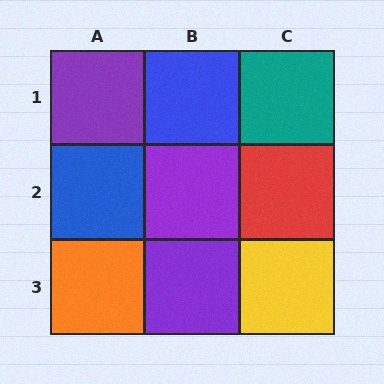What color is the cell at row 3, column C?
Yellow.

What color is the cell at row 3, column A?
Orange.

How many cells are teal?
1 cell is teal.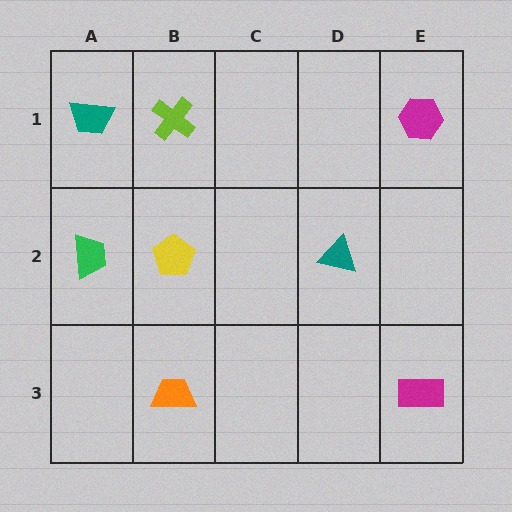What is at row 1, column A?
A teal trapezoid.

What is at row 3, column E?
A magenta rectangle.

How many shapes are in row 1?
3 shapes.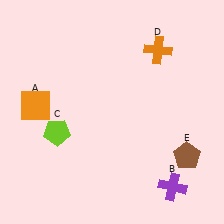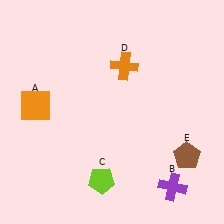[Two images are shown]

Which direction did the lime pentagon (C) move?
The lime pentagon (C) moved down.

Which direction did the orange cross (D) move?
The orange cross (D) moved left.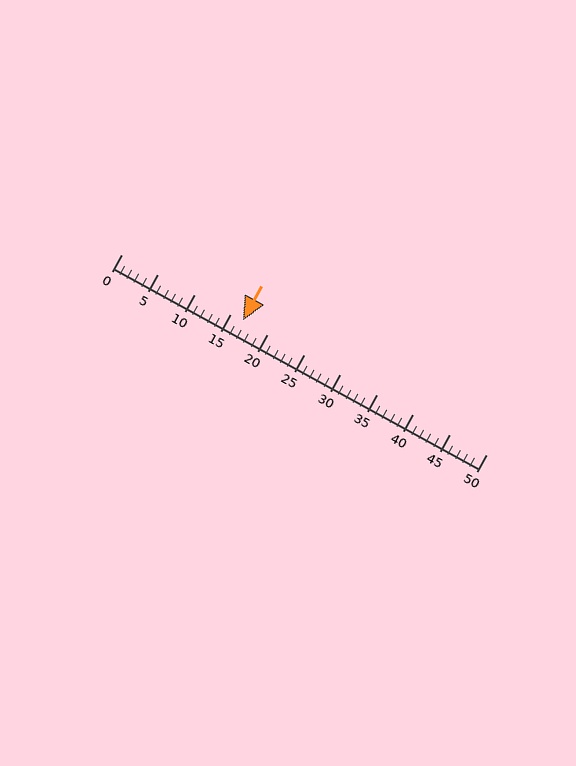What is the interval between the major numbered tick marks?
The major tick marks are spaced 5 units apart.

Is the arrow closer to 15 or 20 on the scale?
The arrow is closer to 15.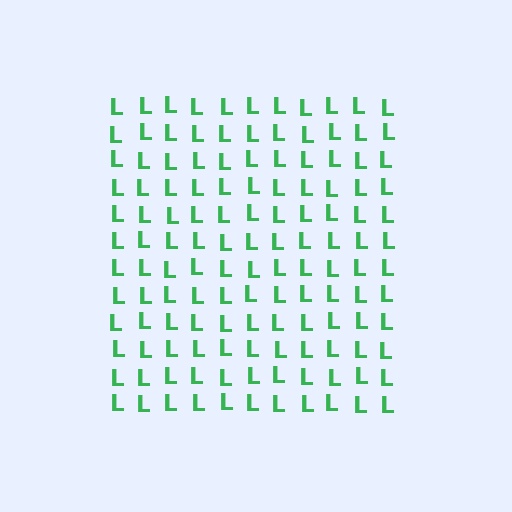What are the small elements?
The small elements are letter L's.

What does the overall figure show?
The overall figure shows a square.